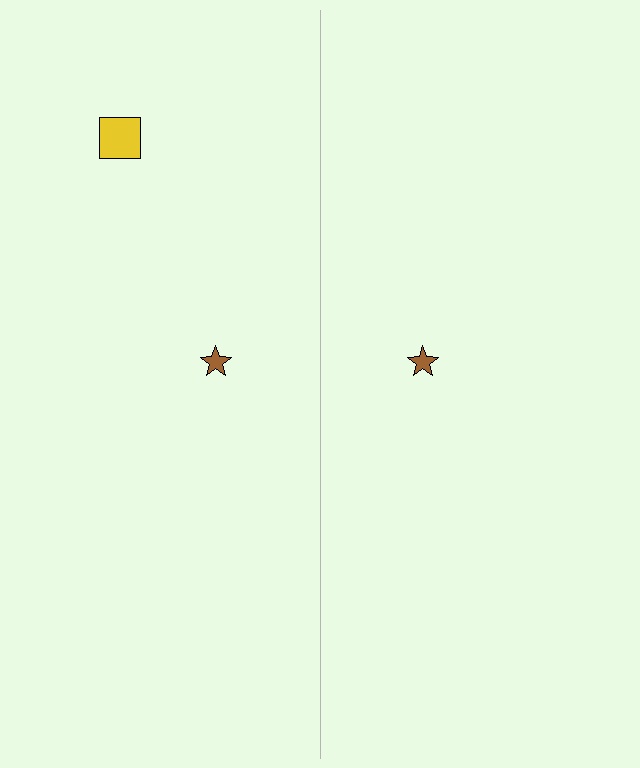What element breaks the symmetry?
A yellow square is missing from the right side.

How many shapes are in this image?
There are 3 shapes in this image.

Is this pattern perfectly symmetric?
No, the pattern is not perfectly symmetric. A yellow square is missing from the right side.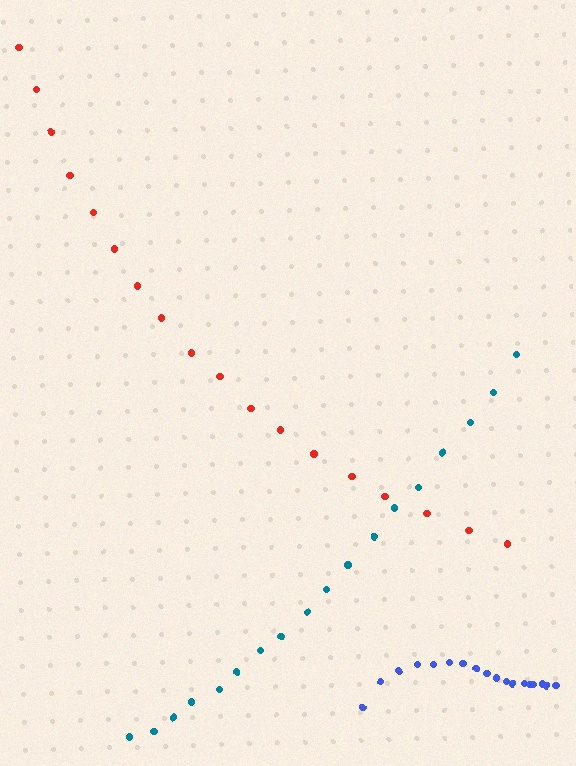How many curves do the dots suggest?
There are 3 distinct paths.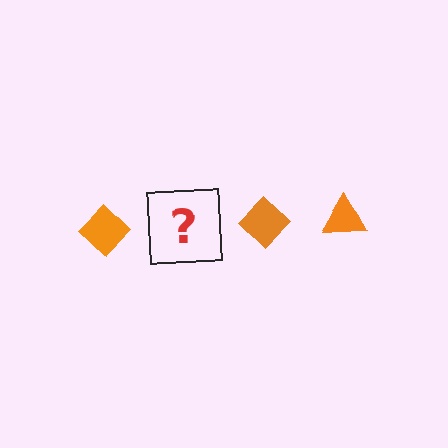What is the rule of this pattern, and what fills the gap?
The rule is that the pattern cycles through diamond, triangle shapes in orange. The gap should be filled with an orange triangle.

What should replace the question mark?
The question mark should be replaced with an orange triangle.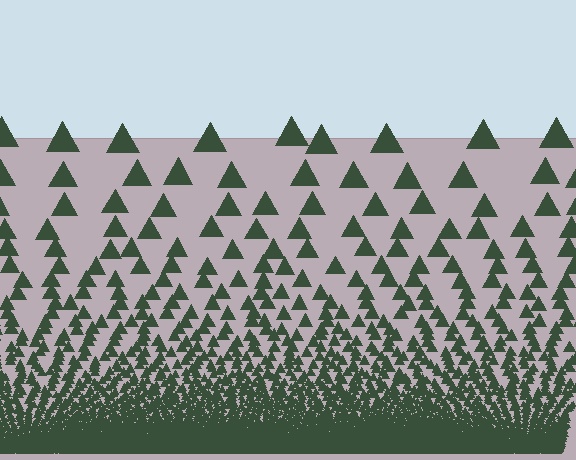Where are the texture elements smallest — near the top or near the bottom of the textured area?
Near the bottom.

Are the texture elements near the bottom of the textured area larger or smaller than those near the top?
Smaller. The gradient is inverted — elements near the bottom are smaller and denser.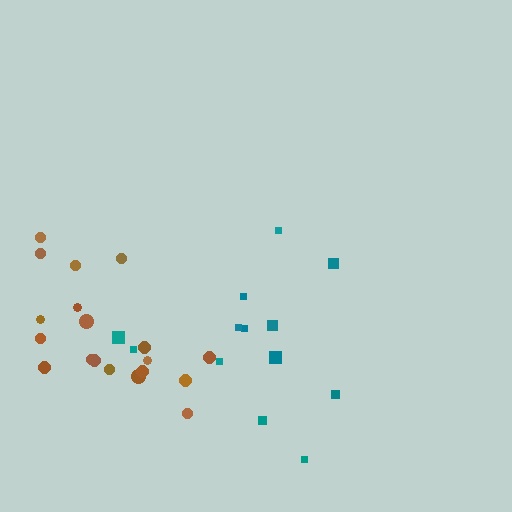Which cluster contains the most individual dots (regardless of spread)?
Brown (19).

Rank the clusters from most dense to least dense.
brown, teal.